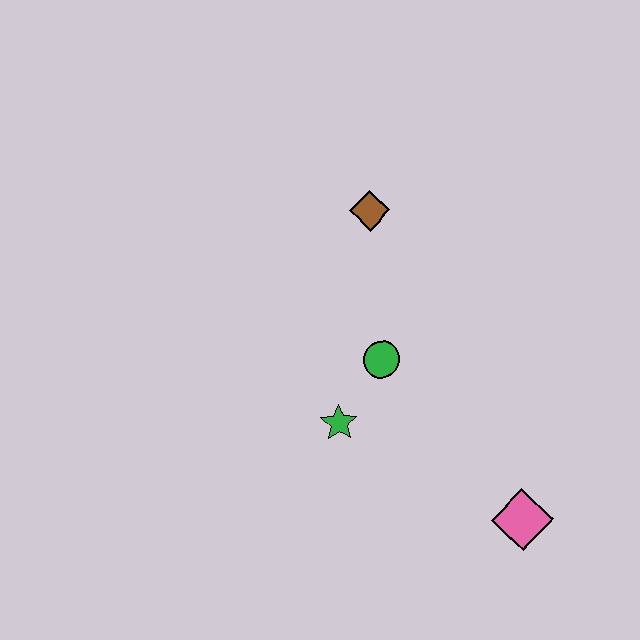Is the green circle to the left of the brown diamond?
No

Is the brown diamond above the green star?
Yes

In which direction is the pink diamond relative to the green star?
The pink diamond is to the right of the green star.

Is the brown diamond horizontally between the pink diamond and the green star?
Yes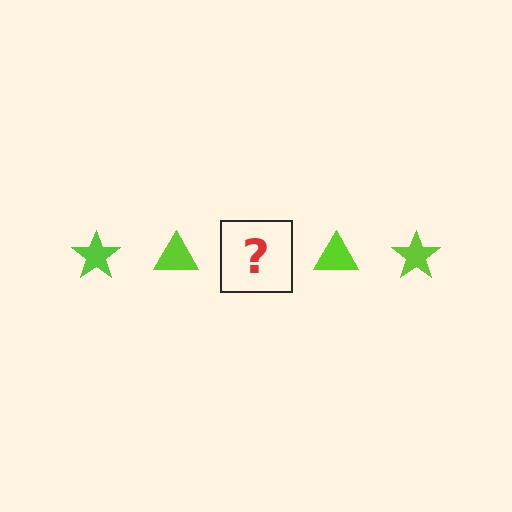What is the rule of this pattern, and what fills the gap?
The rule is that the pattern cycles through star, triangle shapes in lime. The gap should be filled with a lime star.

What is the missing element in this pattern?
The missing element is a lime star.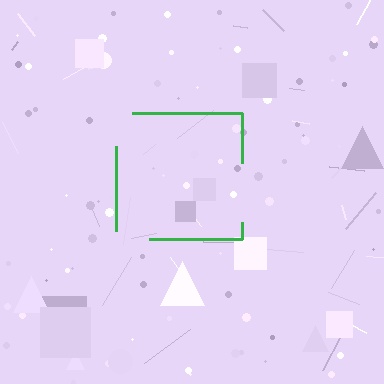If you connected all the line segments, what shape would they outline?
They would outline a square.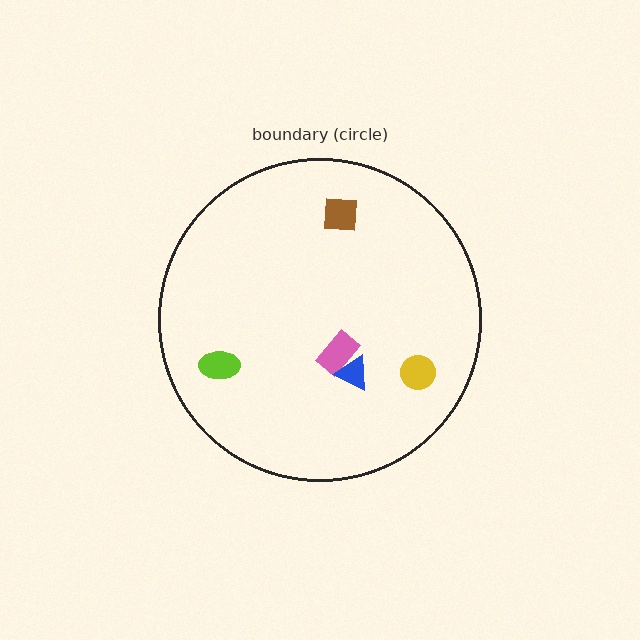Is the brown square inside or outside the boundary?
Inside.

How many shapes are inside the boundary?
5 inside, 0 outside.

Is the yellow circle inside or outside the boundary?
Inside.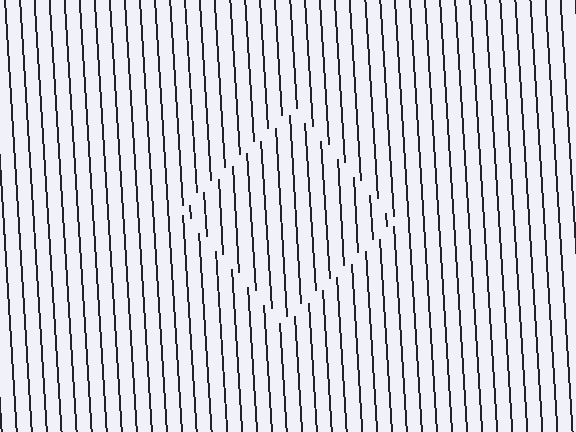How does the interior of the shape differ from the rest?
The interior of the shape contains the same grating, shifted by half a period — the contour is defined by the phase discontinuity where line-ends from the inner and outer gratings abut.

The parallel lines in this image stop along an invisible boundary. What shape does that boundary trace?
An illusory square. The interior of the shape contains the same grating, shifted by half a period — the contour is defined by the phase discontinuity where line-ends from the inner and outer gratings abut.